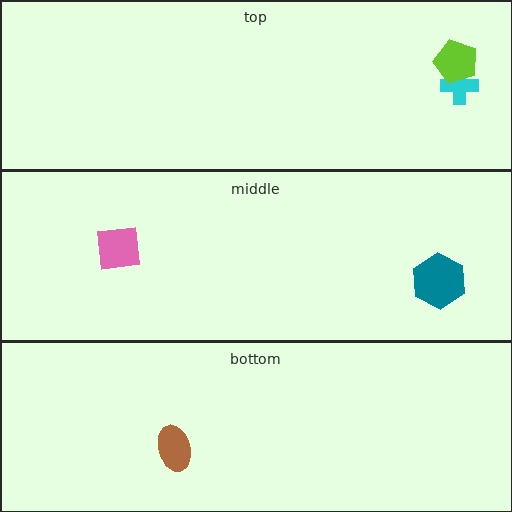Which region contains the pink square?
The middle region.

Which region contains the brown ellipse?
The bottom region.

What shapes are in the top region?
The cyan cross, the lime pentagon.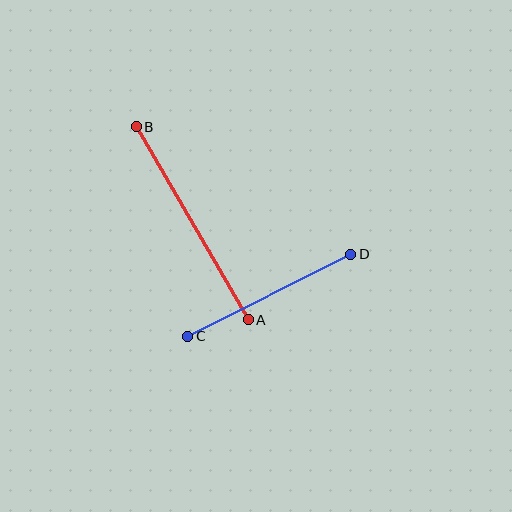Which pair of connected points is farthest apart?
Points A and B are farthest apart.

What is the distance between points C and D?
The distance is approximately 182 pixels.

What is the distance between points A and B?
The distance is approximately 223 pixels.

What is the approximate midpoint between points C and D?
The midpoint is at approximately (269, 295) pixels.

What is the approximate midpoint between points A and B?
The midpoint is at approximately (192, 223) pixels.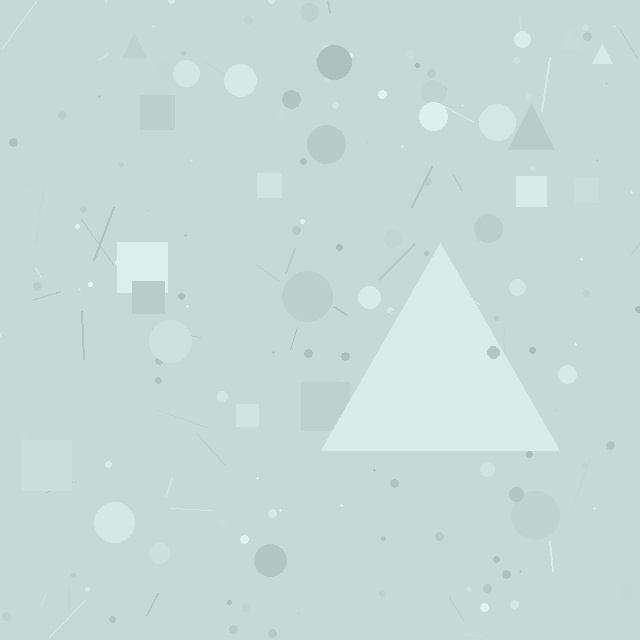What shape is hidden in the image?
A triangle is hidden in the image.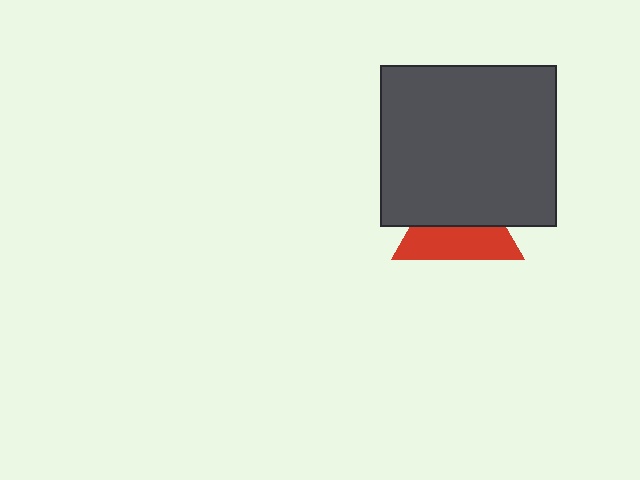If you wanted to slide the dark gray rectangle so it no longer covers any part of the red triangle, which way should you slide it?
Slide it up — that is the most direct way to separate the two shapes.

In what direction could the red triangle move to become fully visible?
The red triangle could move down. That would shift it out from behind the dark gray rectangle entirely.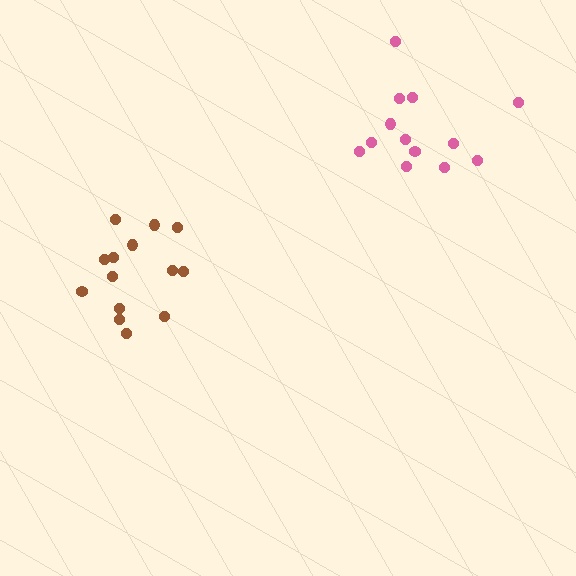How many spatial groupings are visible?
There are 2 spatial groupings.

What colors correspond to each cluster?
The clusters are colored: brown, pink.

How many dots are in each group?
Group 1: 14 dots, Group 2: 13 dots (27 total).